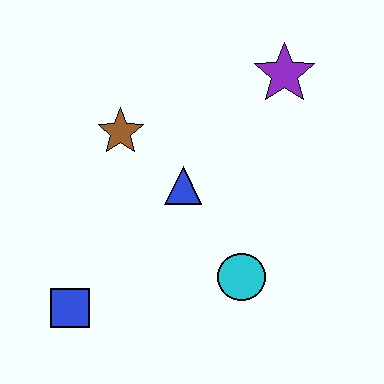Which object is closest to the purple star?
The blue triangle is closest to the purple star.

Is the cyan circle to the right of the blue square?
Yes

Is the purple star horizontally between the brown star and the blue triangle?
No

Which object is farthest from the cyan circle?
The purple star is farthest from the cyan circle.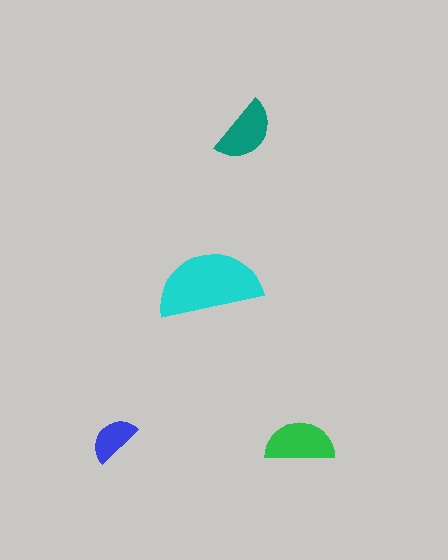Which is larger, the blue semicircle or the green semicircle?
The green one.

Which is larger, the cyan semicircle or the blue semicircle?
The cyan one.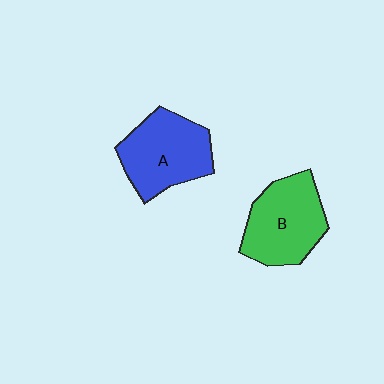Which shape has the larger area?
Shape A (blue).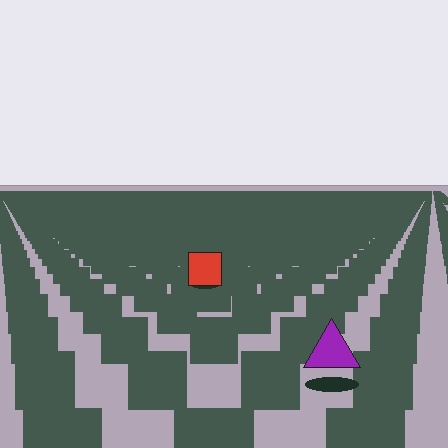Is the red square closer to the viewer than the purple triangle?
No. The purple triangle is closer — you can tell from the texture gradient: the ground texture is coarser near it.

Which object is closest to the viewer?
The purple triangle is closest. The texture marks near it are larger and more spread out.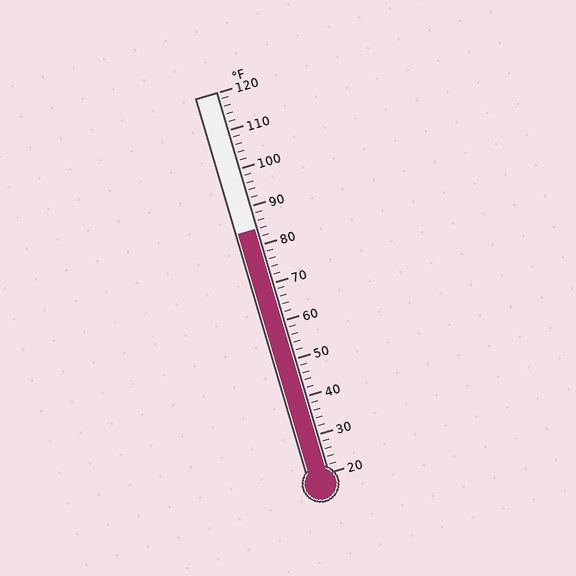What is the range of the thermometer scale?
The thermometer scale ranges from 20°F to 120°F.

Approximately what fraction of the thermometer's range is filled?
The thermometer is filled to approximately 65% of its range.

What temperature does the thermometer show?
The thermometer shows approximately 84°F.